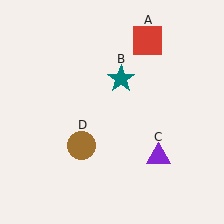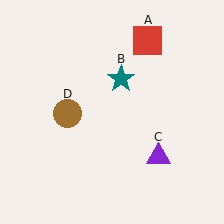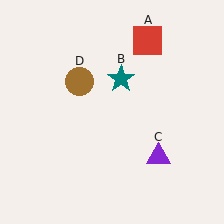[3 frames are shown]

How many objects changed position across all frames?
1 object changed position: brown circle (object D).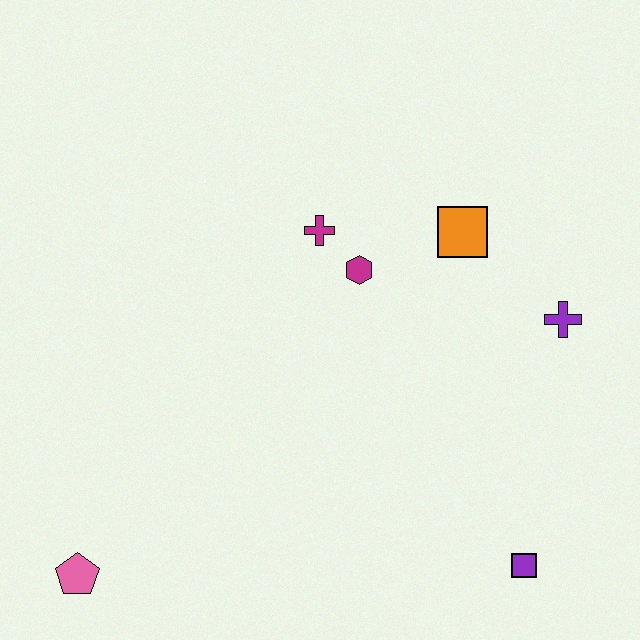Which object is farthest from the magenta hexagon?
The pink pentagon is farthest from the magenta hexagon.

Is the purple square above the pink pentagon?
Yes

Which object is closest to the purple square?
The purple cross is closest to the purple square.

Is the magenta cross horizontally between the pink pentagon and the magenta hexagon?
Yes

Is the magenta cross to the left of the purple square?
Yes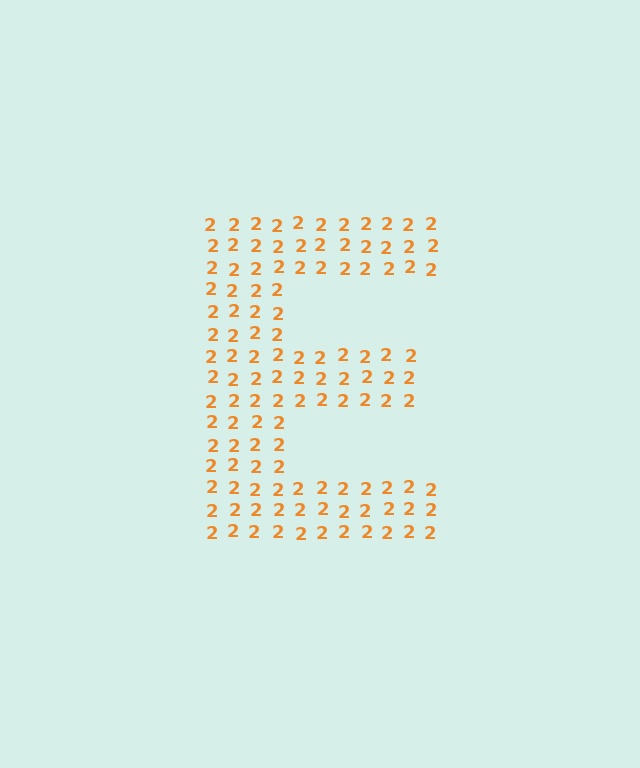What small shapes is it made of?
It is made of small digit 2's.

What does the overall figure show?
The overall figure shows the letter E.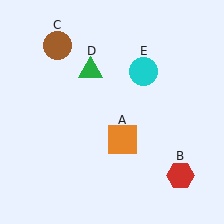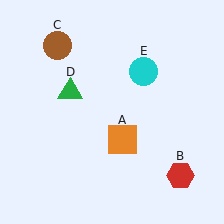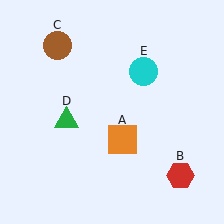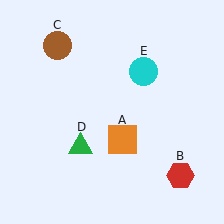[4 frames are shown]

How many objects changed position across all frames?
1 object changed position: green triangle (object D).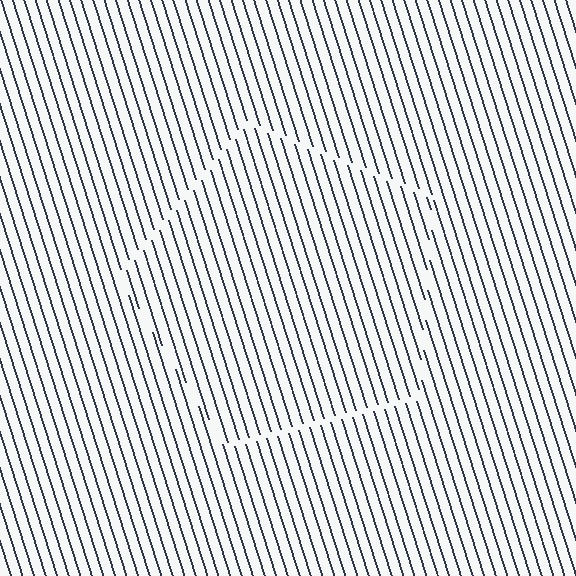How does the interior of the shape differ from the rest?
The interior of the shape contains the same grating, shifted by half a period — the contour is defined by the phase discontinuity where line-ends from the inner and outer gratings abut.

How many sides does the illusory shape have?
5 sides — the line-ends trace a pentagon.